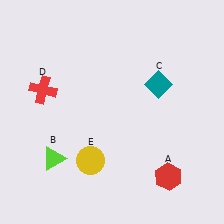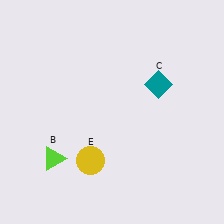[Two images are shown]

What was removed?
The red hexagon (A), the red cross (D) were removed in Image 2.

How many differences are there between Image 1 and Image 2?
There are 2 differences between the two images.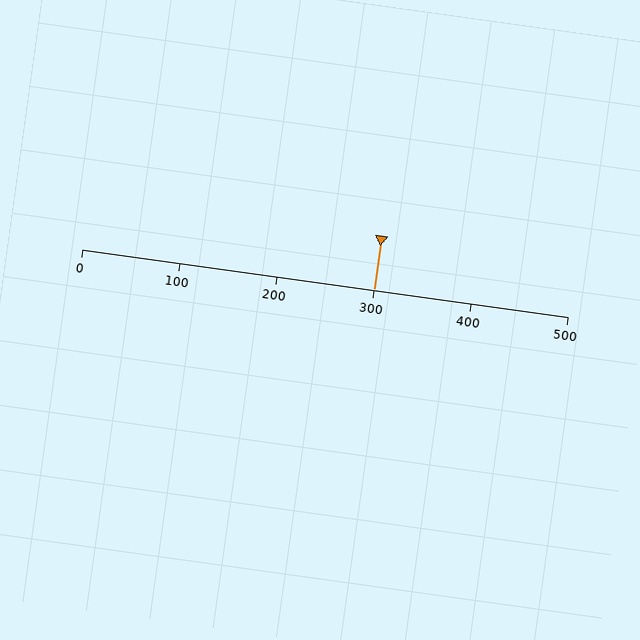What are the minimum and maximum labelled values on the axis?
The axis runs from 0 to 500.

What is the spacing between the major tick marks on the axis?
The major ticks are spaced 100 apart.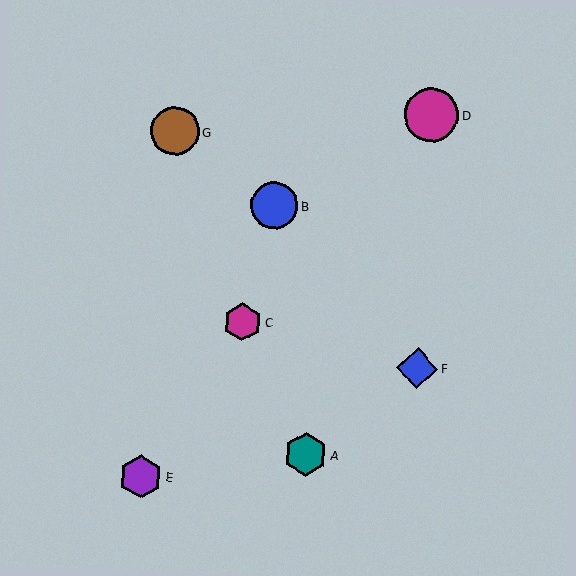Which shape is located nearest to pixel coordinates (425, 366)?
The blue diamond (labeled F) at (417, 368) is nearest to that location.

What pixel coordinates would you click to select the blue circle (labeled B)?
Click at (275, 206) to select the blue circle B.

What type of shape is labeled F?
Shape F is a blue diamond.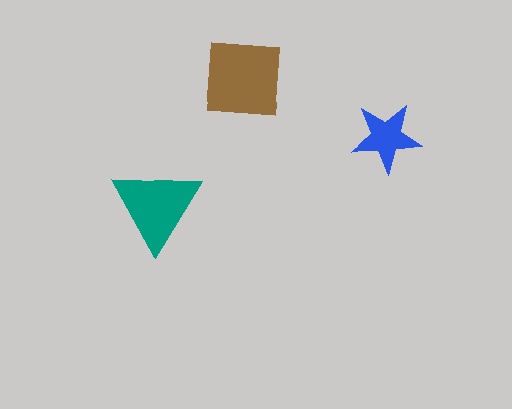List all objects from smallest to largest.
The blue star, the teal triangle, the brown square.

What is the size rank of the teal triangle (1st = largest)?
2nd.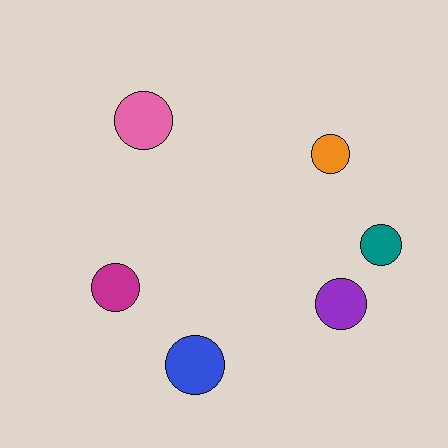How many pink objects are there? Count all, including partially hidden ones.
There is 1 pink object.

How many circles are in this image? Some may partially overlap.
There are 6 circles.